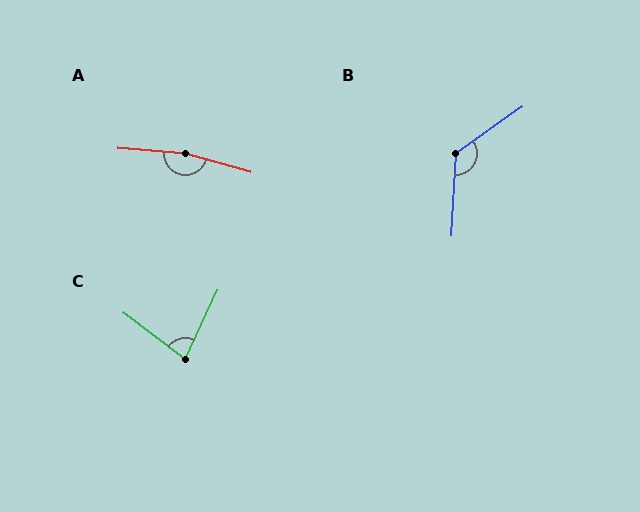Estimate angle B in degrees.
Approximately 128 degrees.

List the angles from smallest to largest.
C (78°), B (128°), A (169°).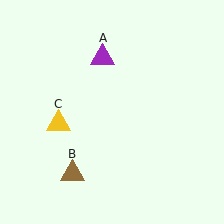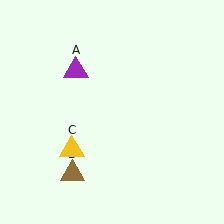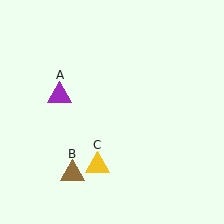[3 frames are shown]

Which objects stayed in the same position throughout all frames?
Brown triangle (object B) remained stationary.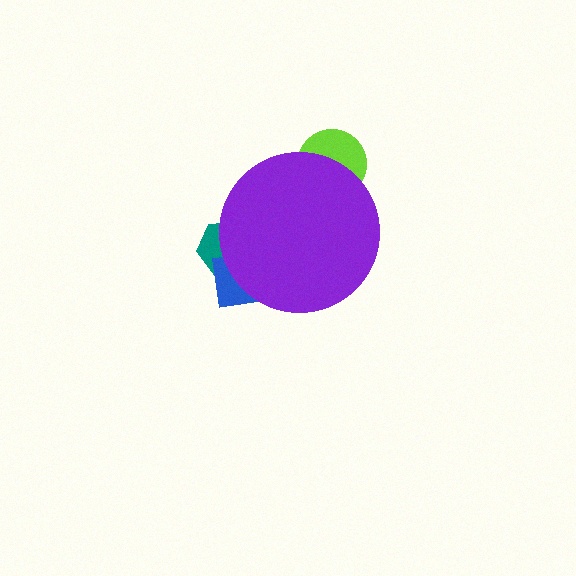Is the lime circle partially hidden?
Yes, the lime circle is partially hidden behind the purple circle.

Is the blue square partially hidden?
Yes, the blue square is partially hidden behind the purple circle.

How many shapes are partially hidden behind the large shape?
3 shapes are partially hidden.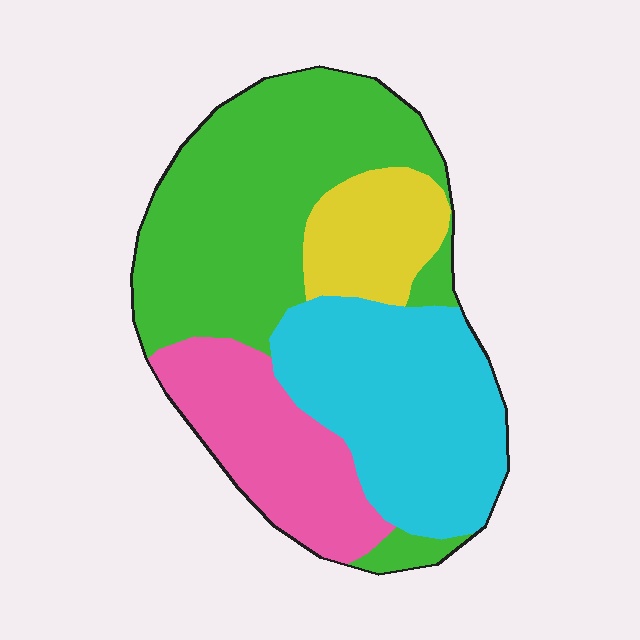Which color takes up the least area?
Yellow, at roughly 10%.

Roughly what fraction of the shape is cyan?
Cyan takes up about one third (1/3) of the shape.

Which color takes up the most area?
Green, at roughly 40%.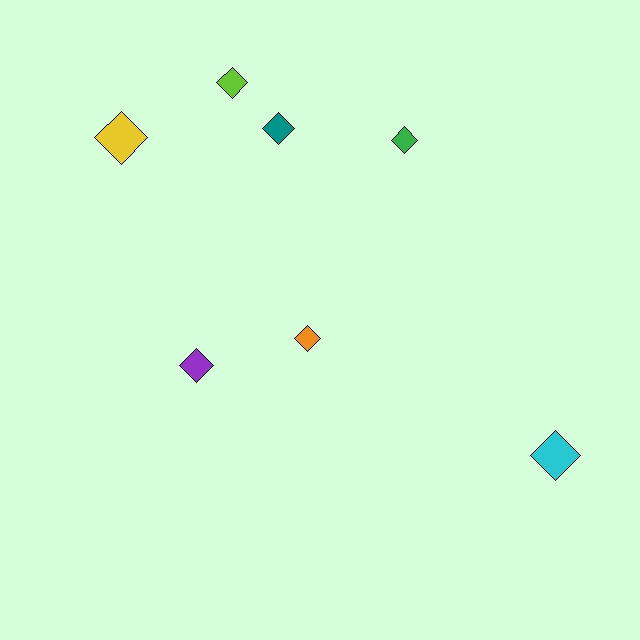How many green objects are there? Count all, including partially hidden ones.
There is 1 green object.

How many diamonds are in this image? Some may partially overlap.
There are 7 diamonds.